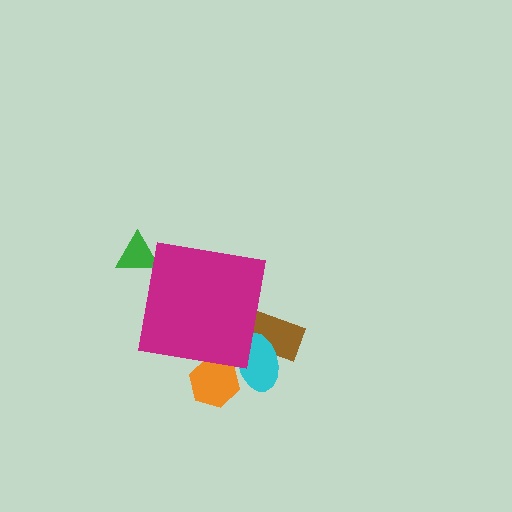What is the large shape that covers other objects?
A magenta square.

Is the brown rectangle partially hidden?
Yes, the brown rectangle is partially hidden behind the magenta square.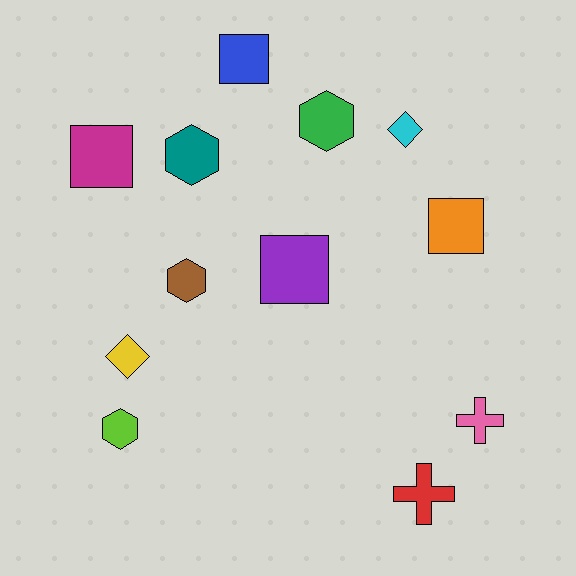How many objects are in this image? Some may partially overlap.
There are 12 objects.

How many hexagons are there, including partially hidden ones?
There are 4 hexagons.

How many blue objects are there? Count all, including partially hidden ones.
There is 1 blue object.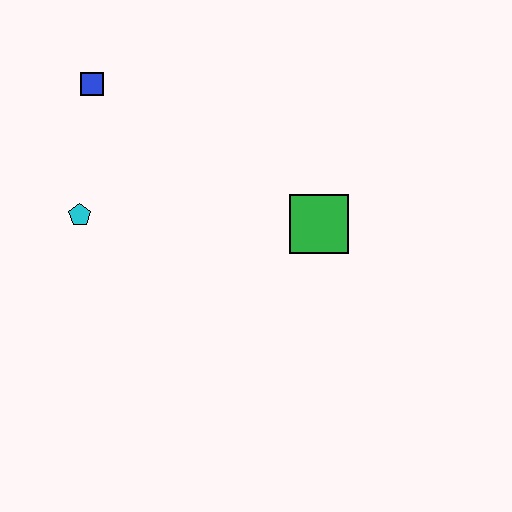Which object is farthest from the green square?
The blue square is farthest from the green square.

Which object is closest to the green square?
The cyan pentagon is closest to the green square.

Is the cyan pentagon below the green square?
No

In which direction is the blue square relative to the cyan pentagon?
The blue square is above the cyan pentagon.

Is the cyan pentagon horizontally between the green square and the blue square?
No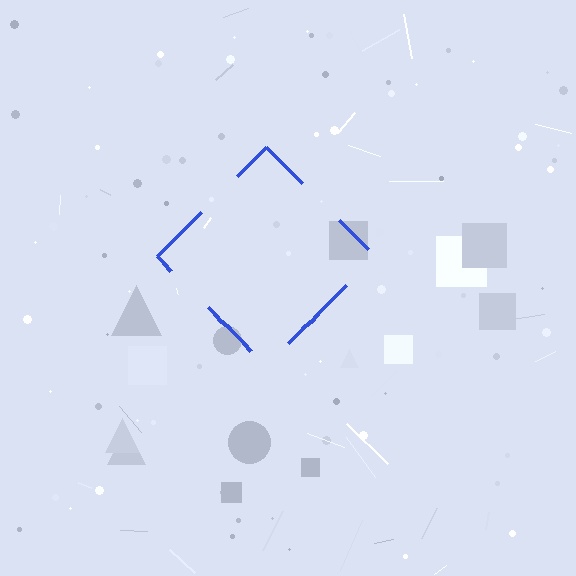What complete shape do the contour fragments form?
The contour fragments form a diamond.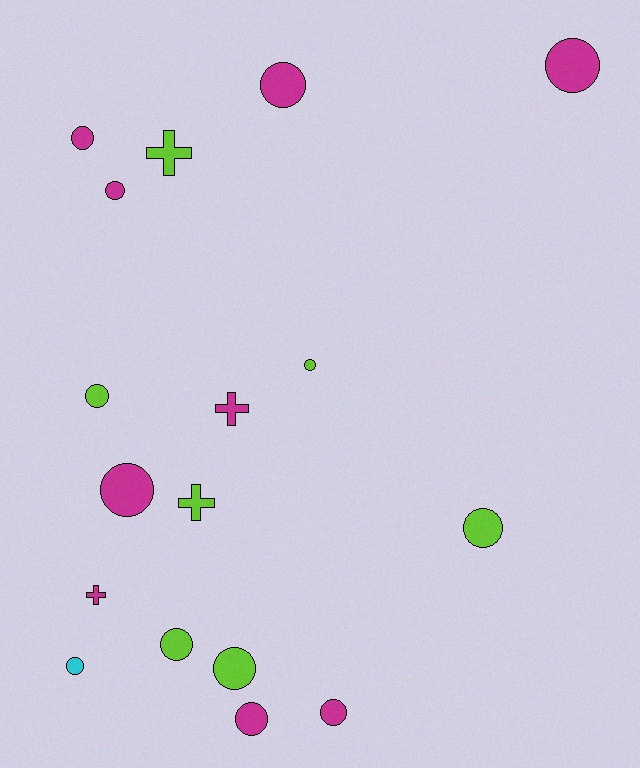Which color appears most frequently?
Magenta, with 9 objects.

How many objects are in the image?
There are 17 objects.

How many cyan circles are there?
There is 1 cyan circle.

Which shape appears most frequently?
Circle, with 13 objects.